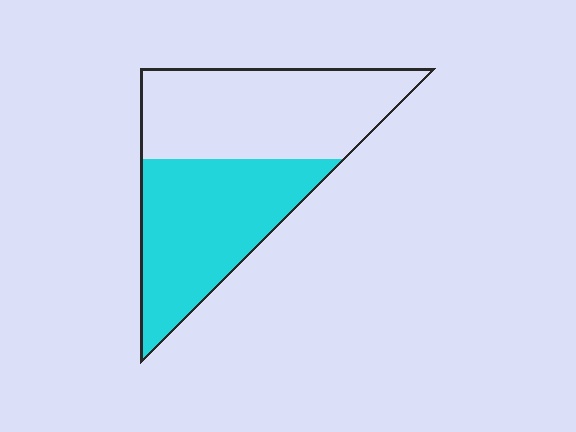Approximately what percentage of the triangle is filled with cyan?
Approximately 50%.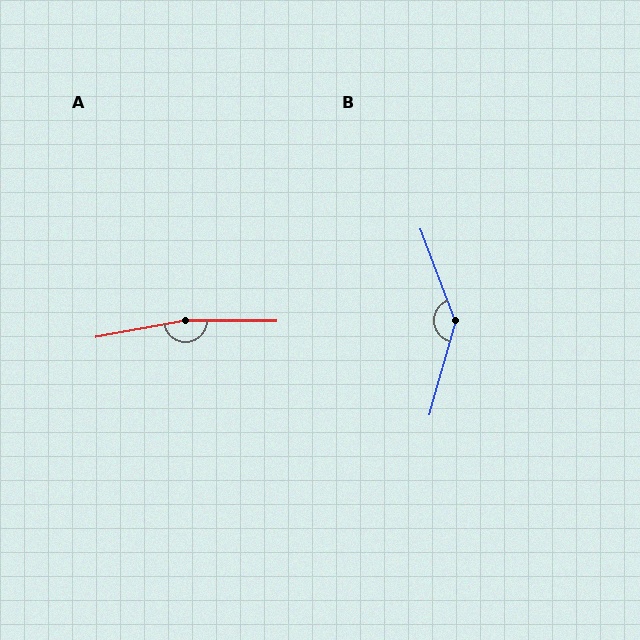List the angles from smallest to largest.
B (144°), A (169°).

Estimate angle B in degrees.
Approximately 144 degrees.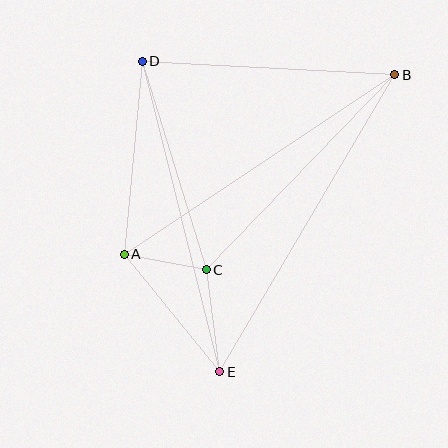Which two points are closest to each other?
Points A and C are closest to each other.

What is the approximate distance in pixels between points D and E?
The distance between D and E is approximately 320 pixels.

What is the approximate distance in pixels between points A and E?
The distance between A and E is approximately 151 pixels.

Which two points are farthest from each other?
Points B and E are farthest from each other.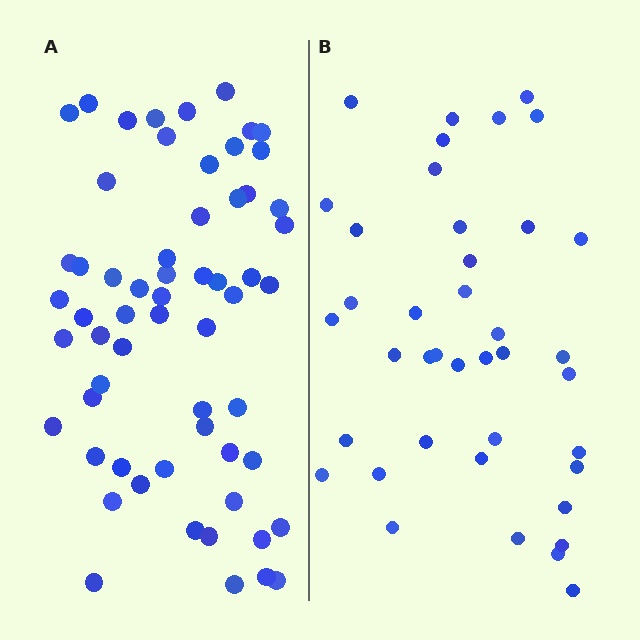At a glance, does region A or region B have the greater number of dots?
Region A (the left region) has more dots.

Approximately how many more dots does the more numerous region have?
Region A has approximately 20 more dots than region B.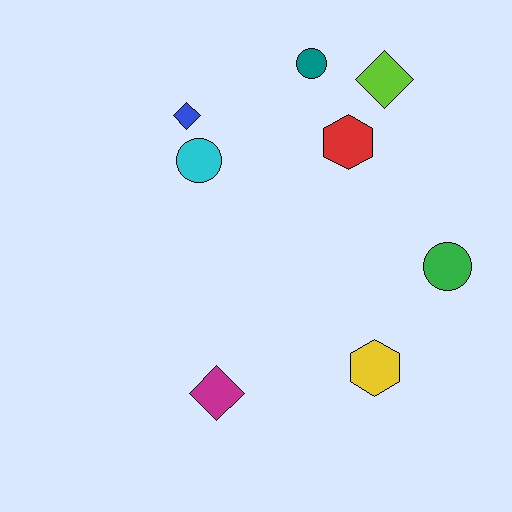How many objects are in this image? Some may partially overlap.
There are 8 objects.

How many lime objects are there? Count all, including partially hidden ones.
There is 1 lime object.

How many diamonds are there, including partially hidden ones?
There are 3 diamonds.